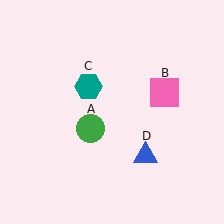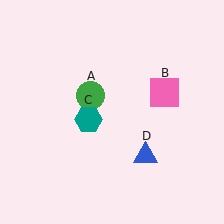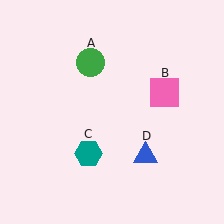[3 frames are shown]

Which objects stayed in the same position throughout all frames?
Pink square (object B) and blue triangle (object D) remained stationary.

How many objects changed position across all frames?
2 objects changed position: green circle (object A), teal hexagon (object C).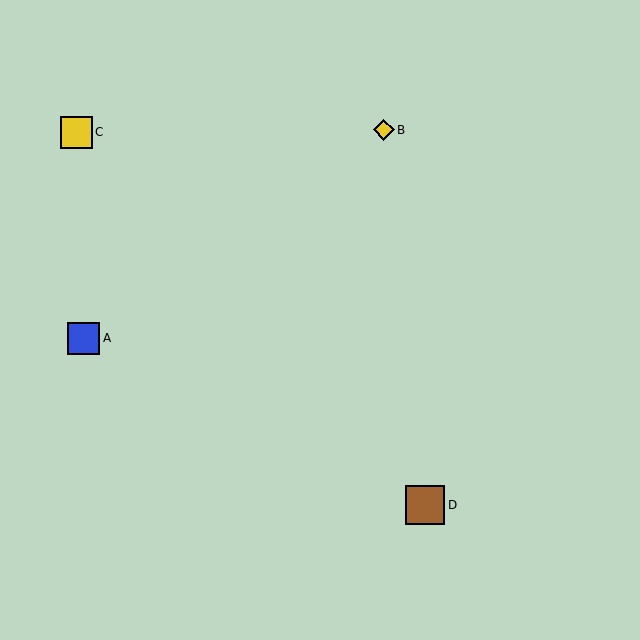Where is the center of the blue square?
The center of the blue square is at (84, 338).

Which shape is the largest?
The brown square (labeled D) is the largest.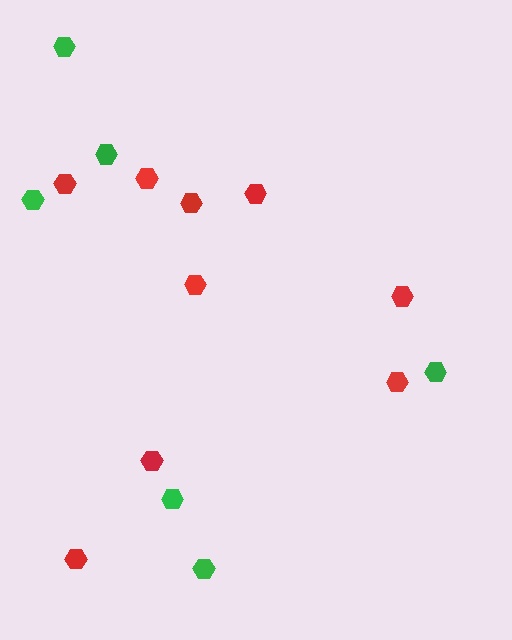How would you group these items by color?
There are 2 groups: one group of green hexagons (6) and one group of red hexagons (9).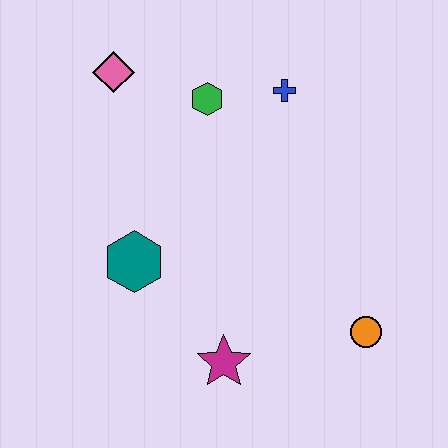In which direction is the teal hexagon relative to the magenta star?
The teal hexagon is above the magenta star.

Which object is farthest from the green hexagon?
The orange circle is farthest from the green hexagon.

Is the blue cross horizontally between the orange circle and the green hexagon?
Yes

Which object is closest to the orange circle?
The magenta star is closest to the orange circle.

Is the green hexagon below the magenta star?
No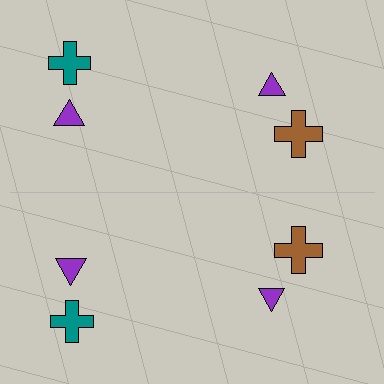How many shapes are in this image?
There are 8 shapes in this image.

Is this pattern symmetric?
Yes, this pattern has bilateral (reflection) symmetry.